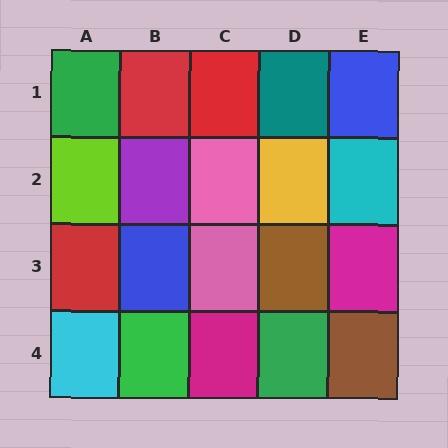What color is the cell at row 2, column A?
Lime.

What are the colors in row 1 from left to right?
Green, red, red, teal, blue.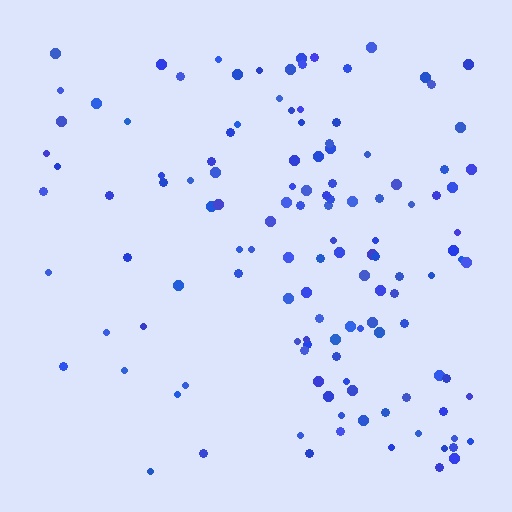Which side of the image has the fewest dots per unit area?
The left.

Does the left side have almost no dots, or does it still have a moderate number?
Still a moderate number, just noticeably fewer than the right.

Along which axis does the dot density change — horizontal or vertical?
Horizontal.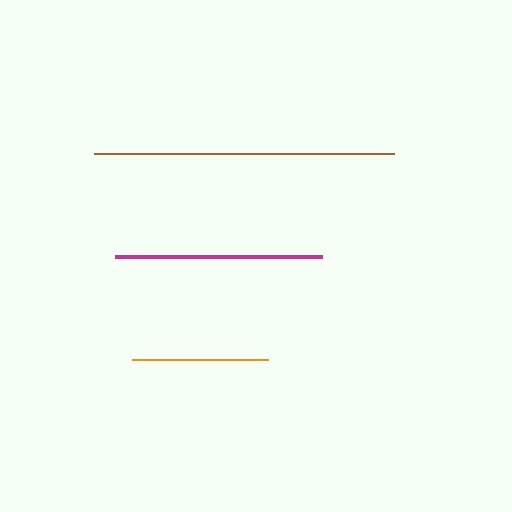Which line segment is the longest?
The brown line is the longest at approximately 300 pixels.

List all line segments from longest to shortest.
From longest to shortest: brown, magenta, orange.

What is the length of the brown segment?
The brown segment is approximately 300 pixels long.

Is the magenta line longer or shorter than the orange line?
The magenta line is longer than the orange line.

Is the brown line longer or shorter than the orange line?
The brown line is longer than the orange line.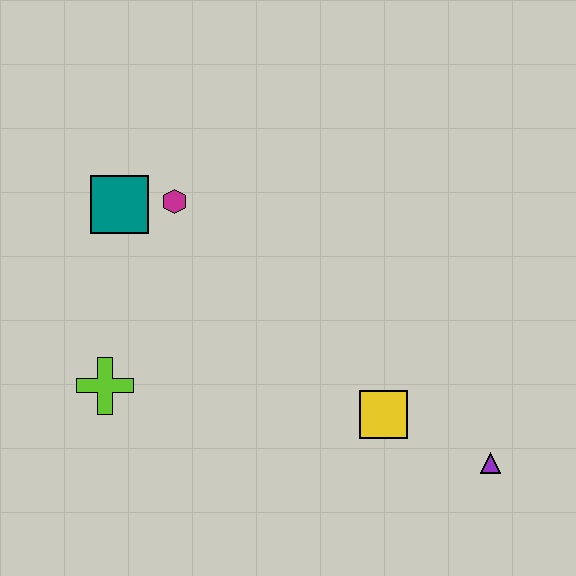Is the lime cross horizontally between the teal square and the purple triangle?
No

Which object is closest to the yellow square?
The purple triangle is closest to the yellow square.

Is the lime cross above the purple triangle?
Yes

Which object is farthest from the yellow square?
The teal square is farthest from the yellow square.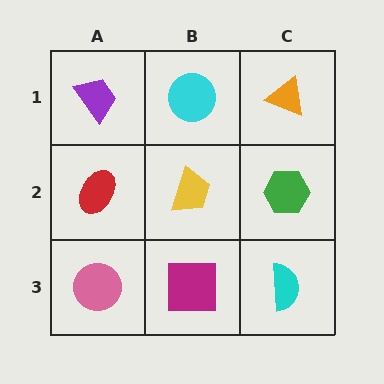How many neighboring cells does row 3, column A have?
2.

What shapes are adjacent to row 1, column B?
A yellow trapezoid (row 2, column B), a purple trapezoid (row 1, column A), an orange triangle (row 1, column C).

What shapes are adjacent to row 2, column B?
A cyan circle (row 1, column B), a magenta square (row 3, column B), a red ellipse (row 2, column A), a green hexagon (row 2, column C).